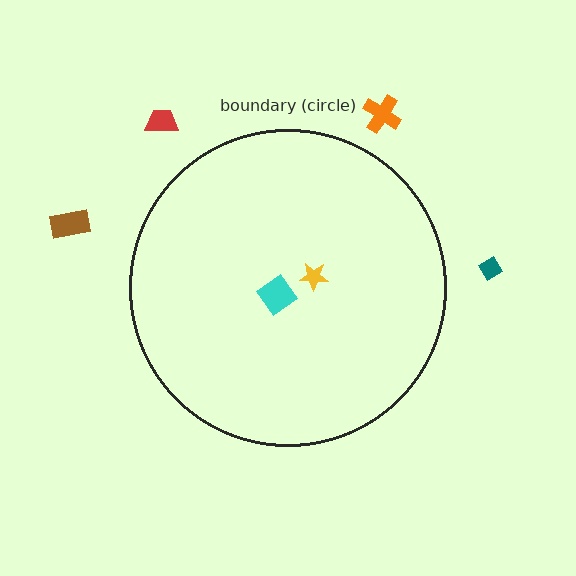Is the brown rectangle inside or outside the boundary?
Outside.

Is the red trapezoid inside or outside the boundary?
Outside.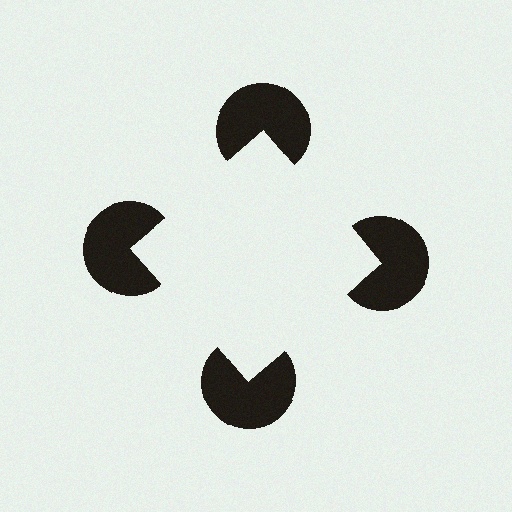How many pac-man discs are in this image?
There are 4 — one at each vertex of the illusory square.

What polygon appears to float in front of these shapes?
An illusory square — its edges are inferred from the aligned wedge cuts in the pac-man discs, not physically drawn.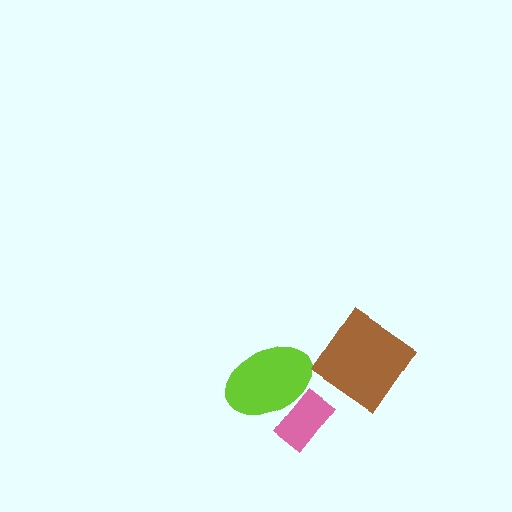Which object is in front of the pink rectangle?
The lime ellipse is in front of the pink rectangle.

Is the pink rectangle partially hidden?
Yes, it is partially covered by another shape.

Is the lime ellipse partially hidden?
No, no other shape covers it.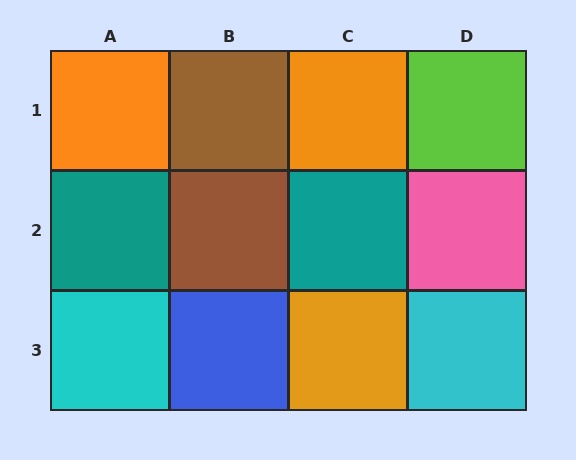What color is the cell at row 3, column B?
Blue.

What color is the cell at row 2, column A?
Teal.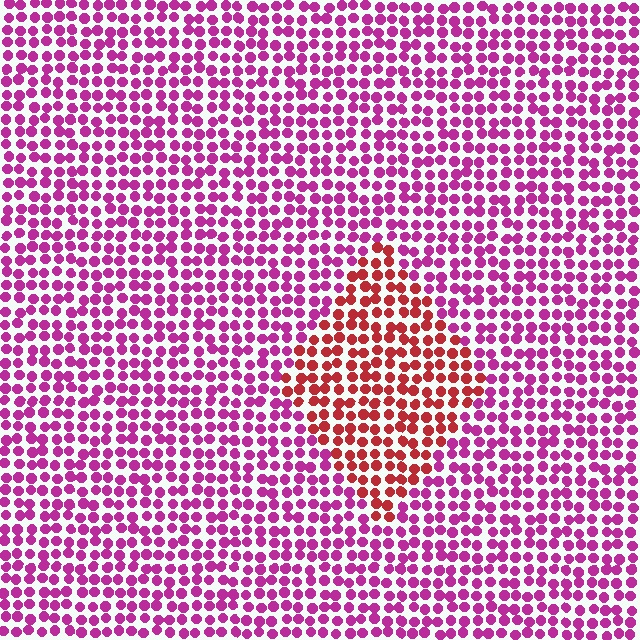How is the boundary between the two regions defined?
The boundary is defined purely by a slight shift in hue (about 43 degrees). Spacing, size, and orientation are identical on both sides.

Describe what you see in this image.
The image is filled with small magenta elements in a uniform arrangement. A diamond-shaped region is visible where the elements are tinted to a slightly different hue, forming a subtle color boundary.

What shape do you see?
I see a diamond.